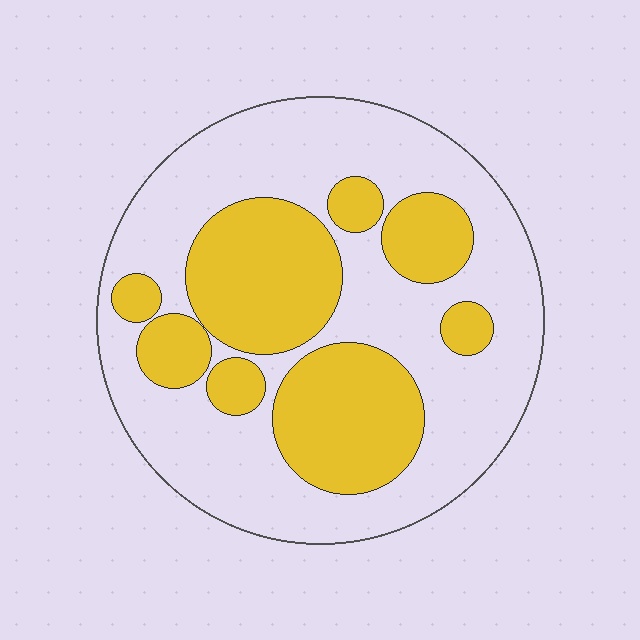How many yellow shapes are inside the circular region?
8.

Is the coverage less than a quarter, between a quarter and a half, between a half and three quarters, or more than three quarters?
Between a quarter and a half.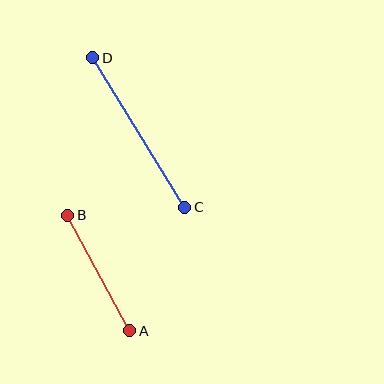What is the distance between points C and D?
The distance is approximately 175 pixels.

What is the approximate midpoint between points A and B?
The midpoint is at approximately (99, 273) pixels.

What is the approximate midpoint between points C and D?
The midpoint is at approximately (139, 133) pixels.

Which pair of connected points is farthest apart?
Points C and D are farthest apart.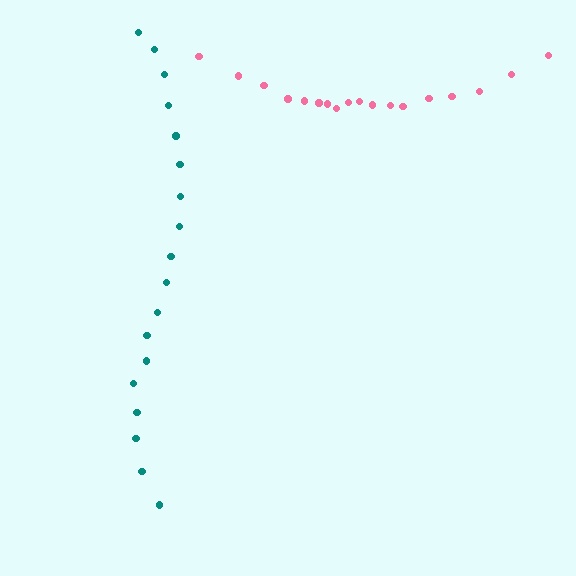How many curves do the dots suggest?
There are 2 distinct paths.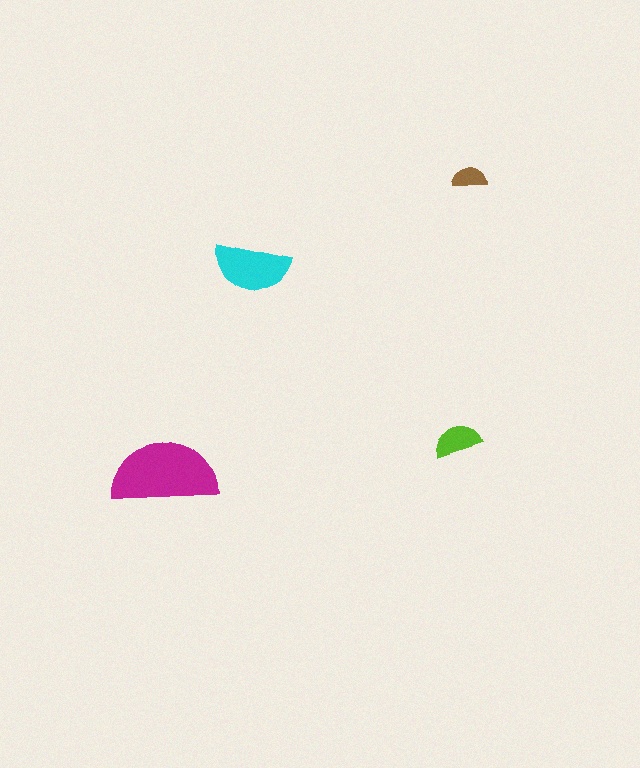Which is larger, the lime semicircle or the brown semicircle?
The lime one.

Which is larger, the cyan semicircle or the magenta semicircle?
The magenta one.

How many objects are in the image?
There are 4 objects in the image.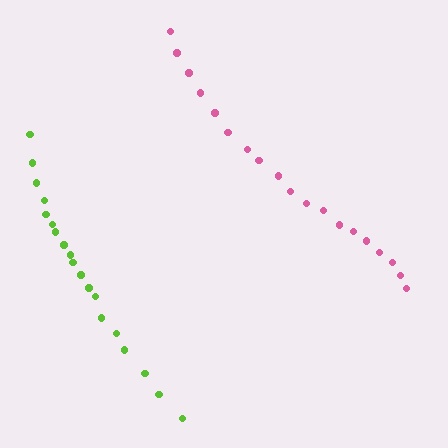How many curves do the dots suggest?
There are 2 distinct paths.